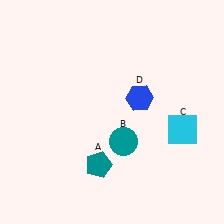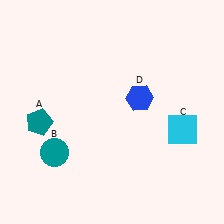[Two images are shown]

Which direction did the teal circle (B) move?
The teal circle (B) moved left.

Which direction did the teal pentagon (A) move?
The teal pentagon (A) moved left.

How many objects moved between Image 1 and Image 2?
2 objects moved between the two images.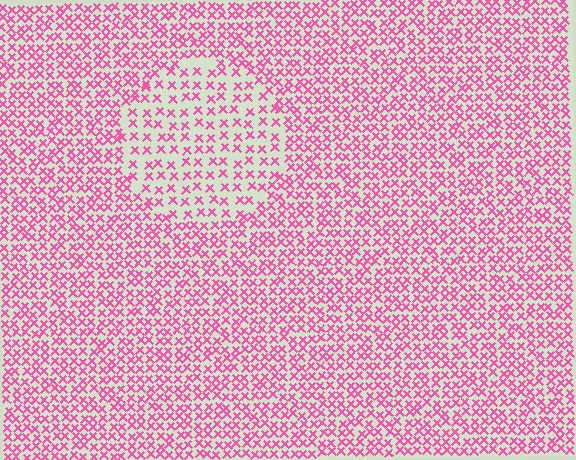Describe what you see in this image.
The image contains small pink elements arranged at two different densities. A circle-shaped region is visible where the elements are less densely packed than the surrounding area.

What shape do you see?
I see a circle.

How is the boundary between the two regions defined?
The boundary is defined by a change in element density (approximately 1.8x ratio). All elements are the same color, size, and shape.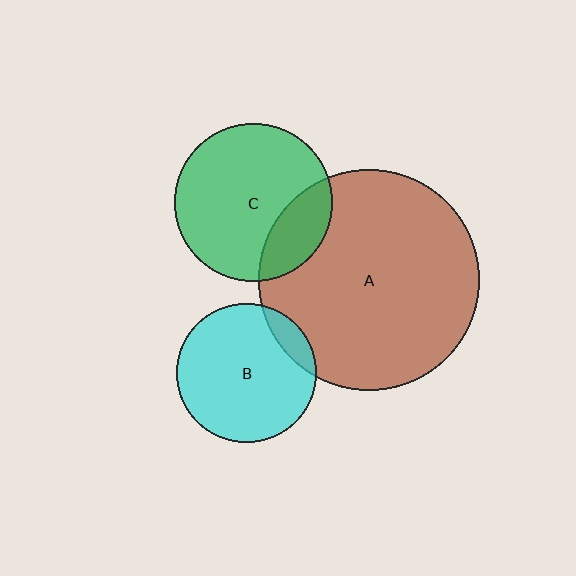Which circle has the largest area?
Circle A (brown).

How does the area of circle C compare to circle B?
Approximately 1.3 times.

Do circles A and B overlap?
Yes.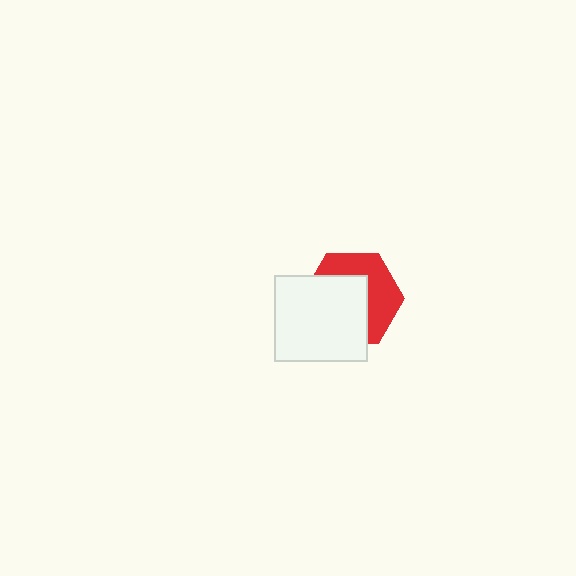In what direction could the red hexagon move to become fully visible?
The red hexagon could move toward the upper-right. That would shift it out from behind the white rectangle entirely.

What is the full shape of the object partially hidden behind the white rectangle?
The partially hidden object is a red hexagon.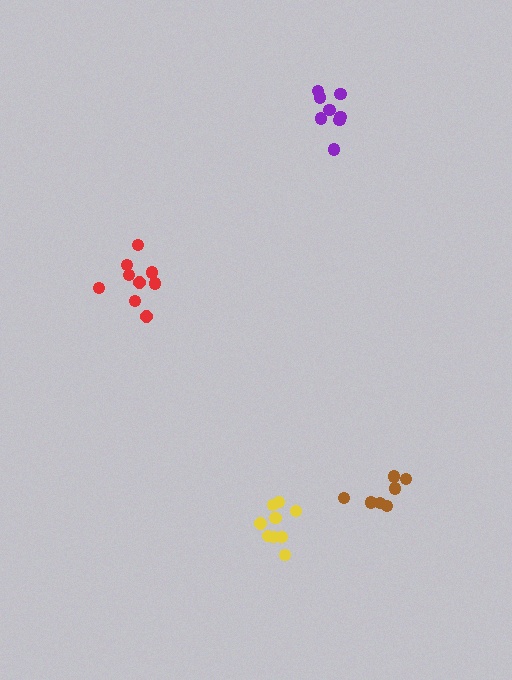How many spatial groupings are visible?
There are 4 spatial groupings.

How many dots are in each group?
Group 1: 8 dots, Group 2: 9 dots, Group 3: 9 dots, Group 4: 7 dots (33 total).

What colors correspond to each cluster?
The clusters are colored: purple, red, yellow, brown.